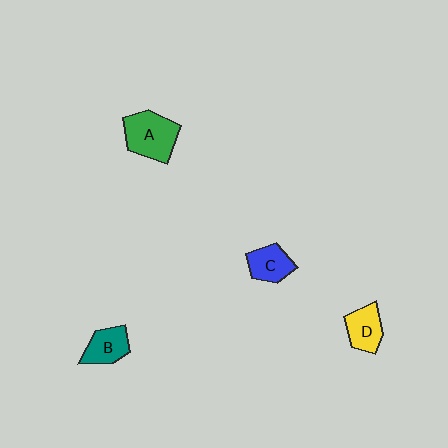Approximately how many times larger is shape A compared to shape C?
Approximately 1.6 times.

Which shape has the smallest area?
Shape C (blue).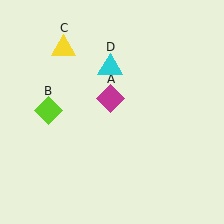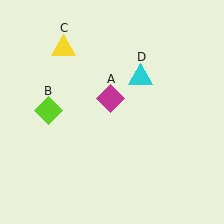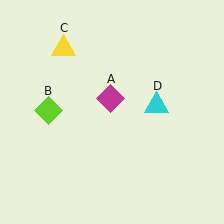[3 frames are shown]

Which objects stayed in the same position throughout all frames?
Magenta diamond (object A) and lime diamond (object B) and yellow triangle (object C) remained stationary.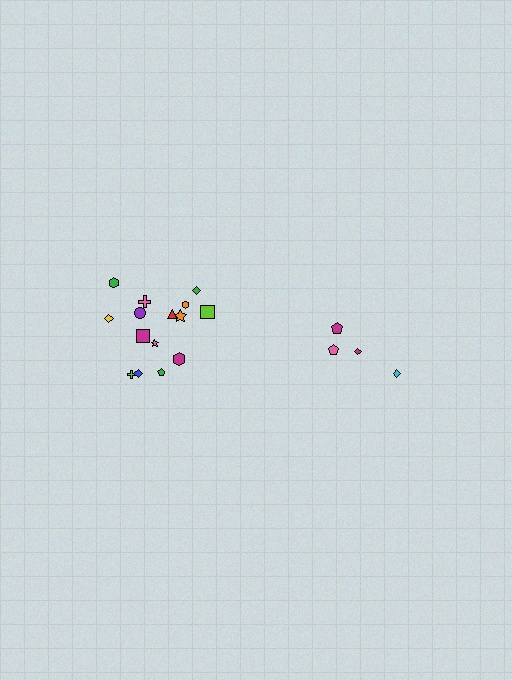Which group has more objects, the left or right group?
The left group.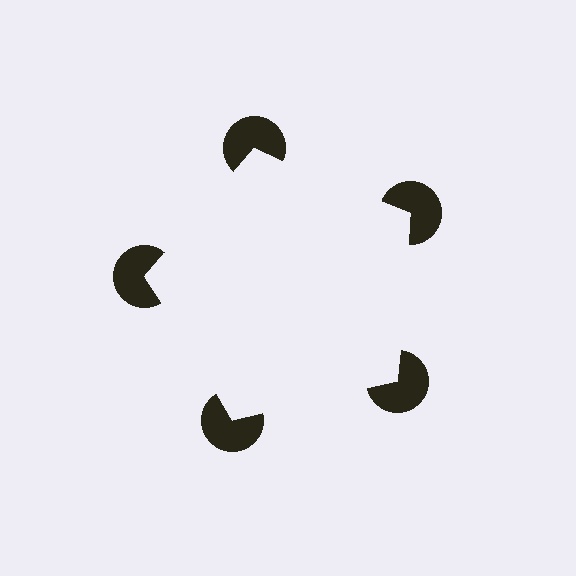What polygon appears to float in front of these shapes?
An illusory pentagon — its edges are inferred from the aligned wedge cuts in the pac-man discs, not physically drawn.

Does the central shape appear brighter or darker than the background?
It typically appears slightly brighter than the background, even though no actual brightness change is drawn.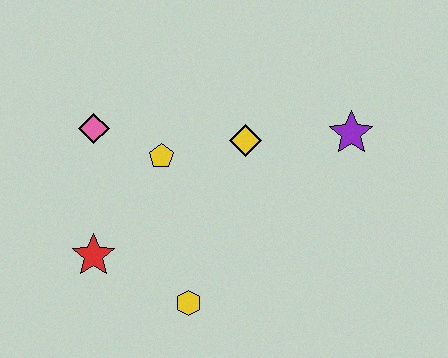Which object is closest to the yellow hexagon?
The red star is closest to the yellow hexagon.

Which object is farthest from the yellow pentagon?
The purple star is farthest from the yellow pentagon.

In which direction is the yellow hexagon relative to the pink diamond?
The yellow hexagon is below the pink diamond.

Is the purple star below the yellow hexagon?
No